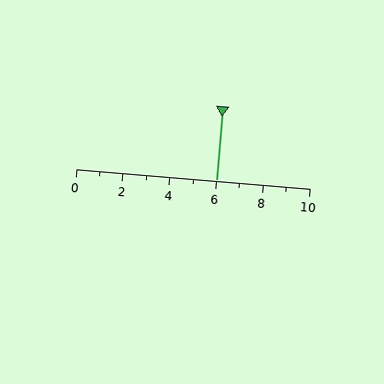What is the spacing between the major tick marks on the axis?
The major ticks are spaced 2 apart.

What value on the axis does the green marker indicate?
The marker indicates approximately 6.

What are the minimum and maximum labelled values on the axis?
The axis runs from 0 to 10.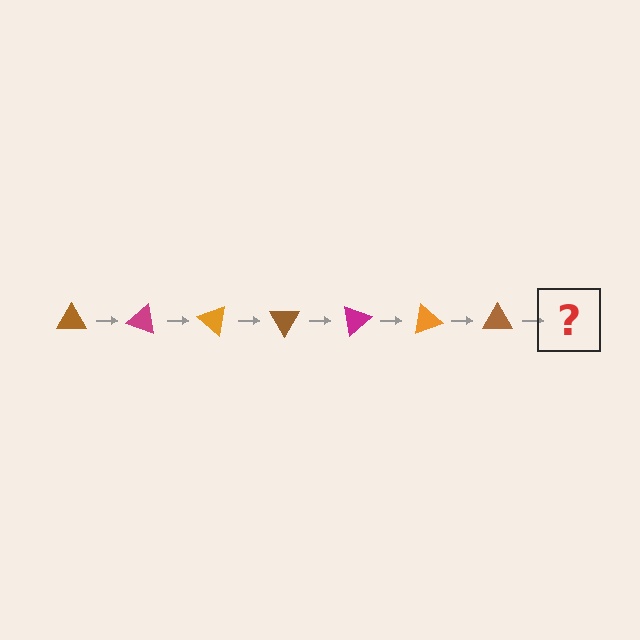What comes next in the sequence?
The next element should be a magenta triangle, rotated 140 degrees from the start.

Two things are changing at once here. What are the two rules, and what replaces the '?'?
The two rules are that it rotates 20 degrees each step and the color cycles through brown, magenta, and orange. The '?' should be a magenta triangle, rotated 140 degrees from the start.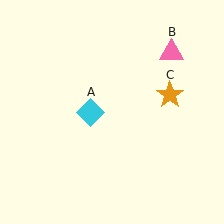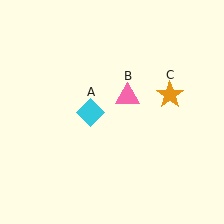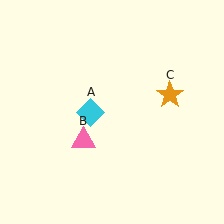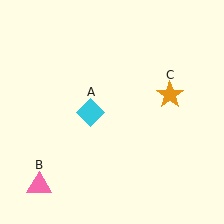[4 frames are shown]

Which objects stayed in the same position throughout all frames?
Cyan diamond (object A) and orange star (object C) remained stationary.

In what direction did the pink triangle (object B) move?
The pink triangle (object B) moved down and to the left.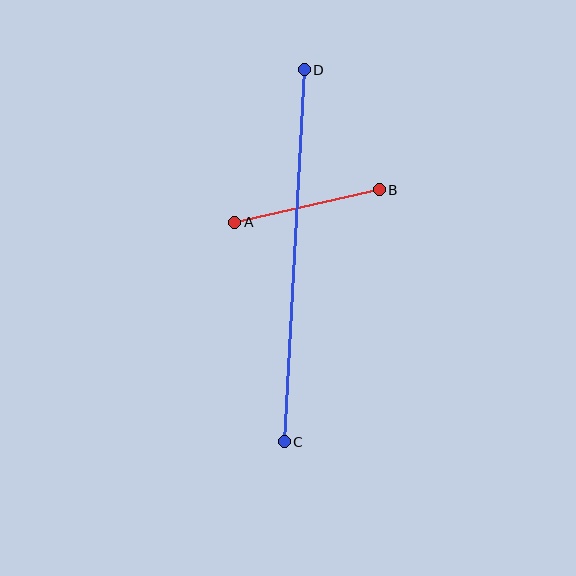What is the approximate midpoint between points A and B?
The midpoint is at approximately (307, 206) pixels.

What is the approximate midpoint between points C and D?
The midpoint is at approximately (294, 256) pixels.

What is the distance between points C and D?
The distance is approximately 373 pixels.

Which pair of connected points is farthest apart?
Points C and D are farthest apart.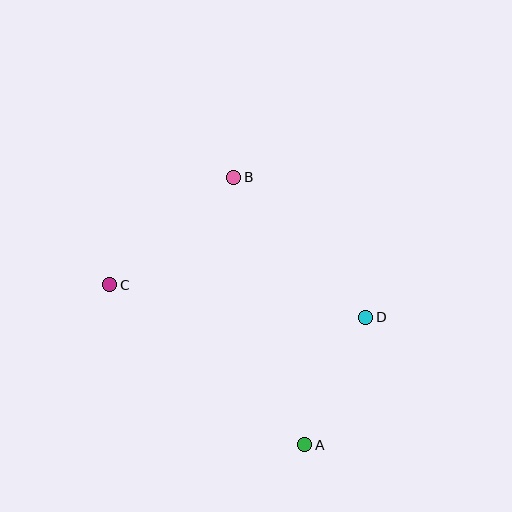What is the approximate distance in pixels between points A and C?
The distance between A and C is approximately 252 pixels.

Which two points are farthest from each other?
Points A and B are farthest from each other.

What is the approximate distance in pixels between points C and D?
The distance between C and D is approximately 258 pixels.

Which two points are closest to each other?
Points A and D are closest to each other.